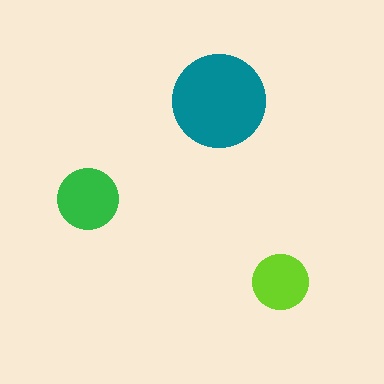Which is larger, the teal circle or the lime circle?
The teal one.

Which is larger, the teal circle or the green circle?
The teal one.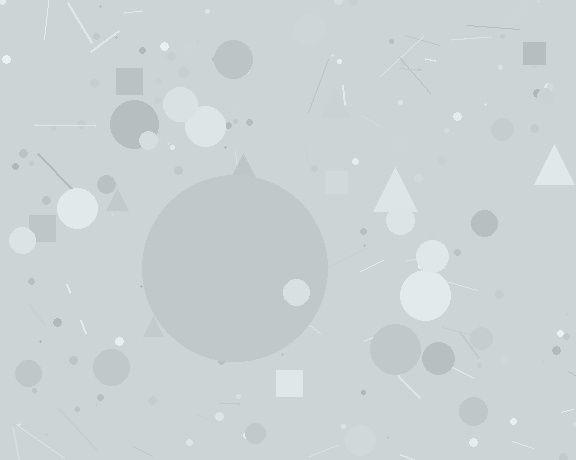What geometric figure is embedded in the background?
A circle is embedded in the background.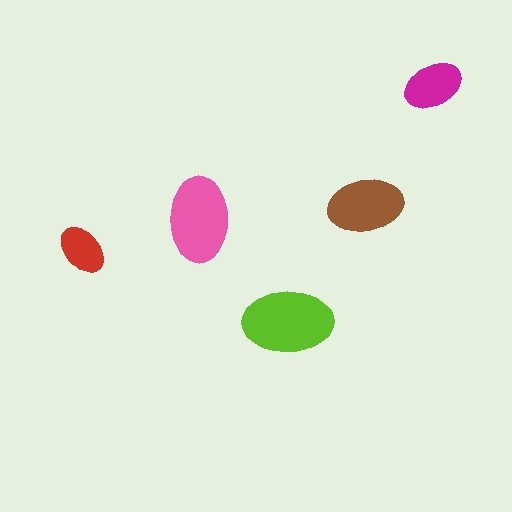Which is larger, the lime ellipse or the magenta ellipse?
The lime one.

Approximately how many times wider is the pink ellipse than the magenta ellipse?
About 1.5 times wider.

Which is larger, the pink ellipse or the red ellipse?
The pink one.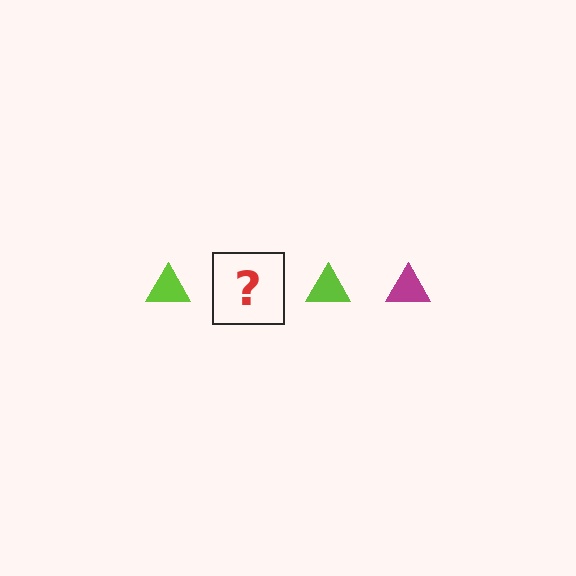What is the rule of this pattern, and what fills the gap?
The rule is that the pattern cycles through lime, magenta triangles. The gap should be filled with a magenta triangle.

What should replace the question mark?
The question mark should be replaced with a magenta triangle.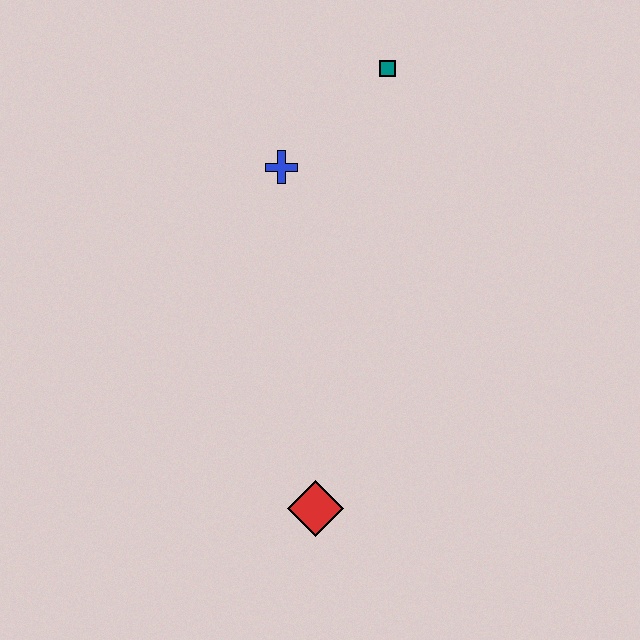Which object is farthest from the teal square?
The red diamond is farthest from the teal square.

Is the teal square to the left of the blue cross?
No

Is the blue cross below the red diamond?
No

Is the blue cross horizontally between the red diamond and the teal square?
No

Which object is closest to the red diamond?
The blue cross is closest to the red diamond.